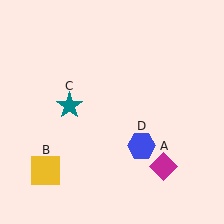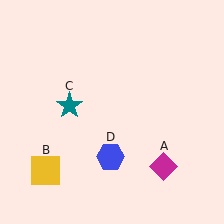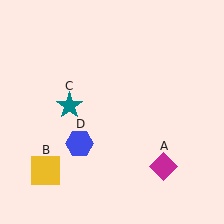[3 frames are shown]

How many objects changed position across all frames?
1 object changed position: blue hexagon (object D).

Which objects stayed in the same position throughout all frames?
Magenta diamond (object A) and yellow square (object B) and teal star (object C) remained stationary.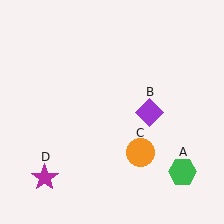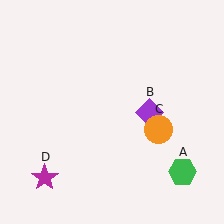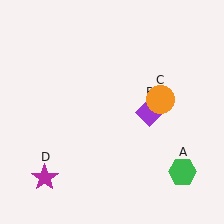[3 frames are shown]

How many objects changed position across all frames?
1 object changed position: orange circle (object C).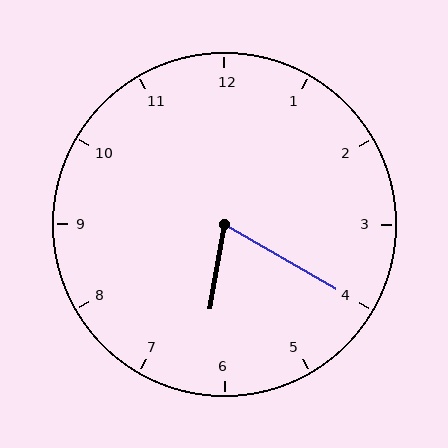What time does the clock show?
6:20.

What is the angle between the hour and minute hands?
Approximately 70 degrees.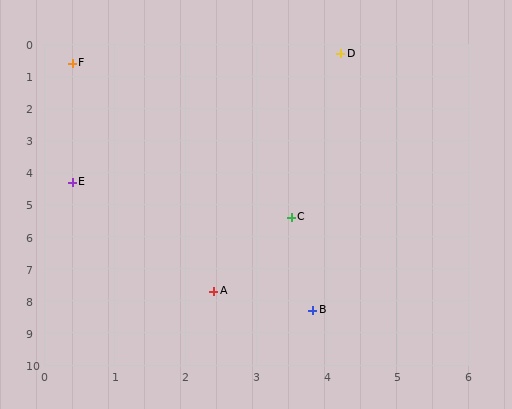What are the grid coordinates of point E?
Point E is at approximately (0.4, 4.3).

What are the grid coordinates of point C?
Point C is at approximately (3.5, 5.4).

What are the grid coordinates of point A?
Point A is at approximately (2.4, 7.7).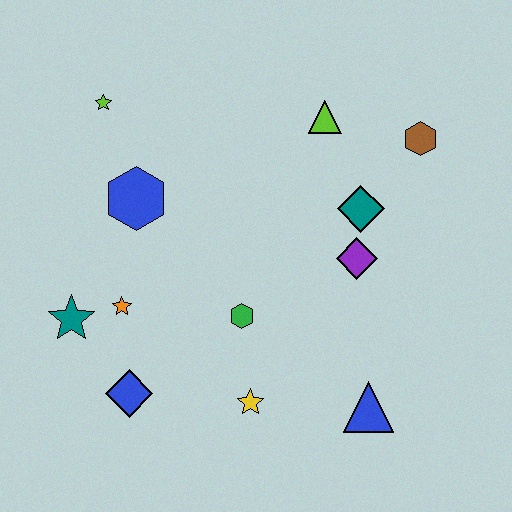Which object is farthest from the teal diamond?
The teal star is farthest from the teal diamond.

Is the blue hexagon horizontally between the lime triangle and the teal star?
Yes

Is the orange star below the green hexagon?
No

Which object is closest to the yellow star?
The green hexagon is closest to the yellow star.